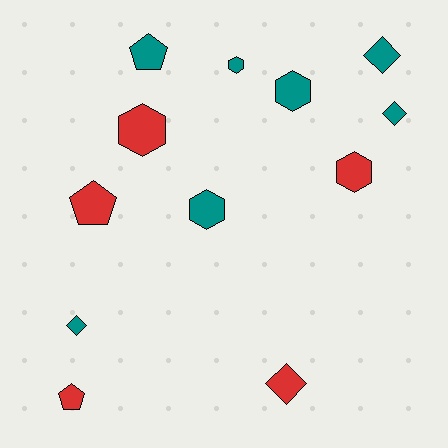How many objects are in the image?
There are 12 objects.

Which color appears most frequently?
Teal, with 7 objects.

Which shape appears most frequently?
Hexagon, with 5 objects.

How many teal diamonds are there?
There are 3 teal diamonds.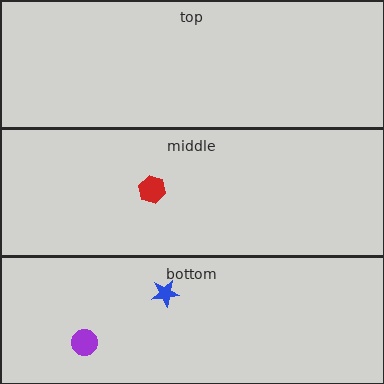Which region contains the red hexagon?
The middle region.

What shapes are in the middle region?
The red hexagon.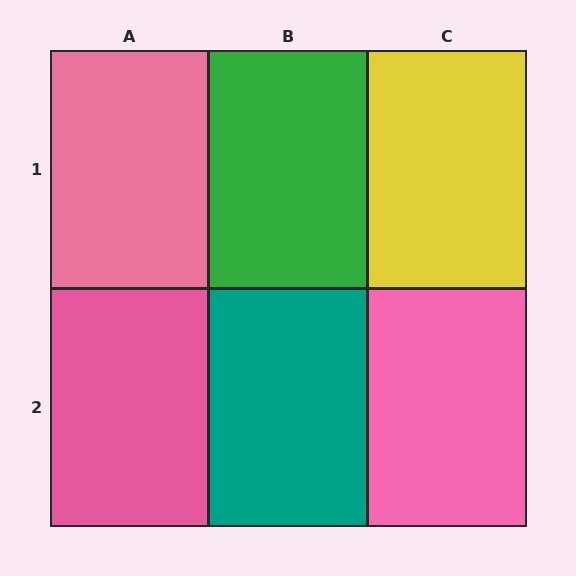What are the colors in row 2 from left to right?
Pink, teal, pink.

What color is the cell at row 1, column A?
Pink.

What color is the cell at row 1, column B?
Green.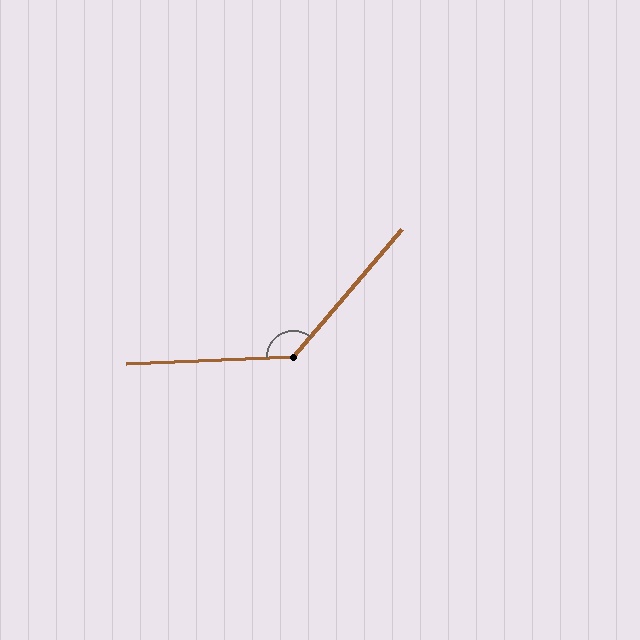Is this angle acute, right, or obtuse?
It is obtuse.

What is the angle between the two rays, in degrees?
Approximately 133 degrees.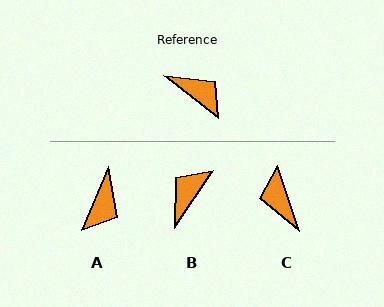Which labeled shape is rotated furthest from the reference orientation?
C, about 147 degrees away.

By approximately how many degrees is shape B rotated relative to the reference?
Approximately 95 degrees counter-clockwise.